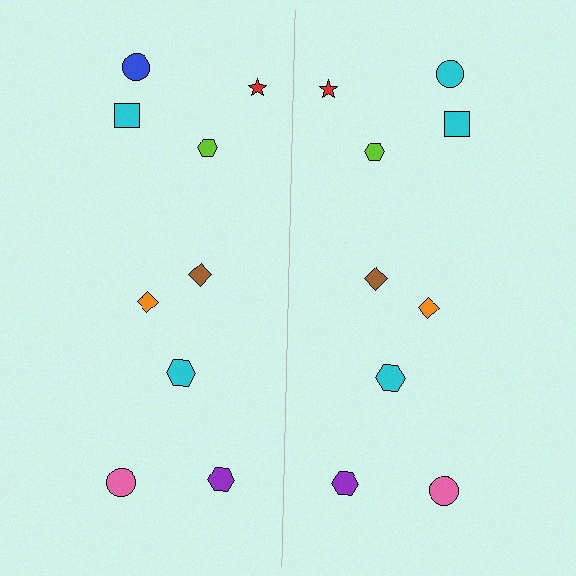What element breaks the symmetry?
The cyan circle on the right side breaks the symmetry — its mirror counterpart is blue.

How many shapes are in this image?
There are 18 shapes in this image.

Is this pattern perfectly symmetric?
No, the pattern is not perfectly symmetric. The cyan circle on the right side breaks the symmetry — its mirror counterpart is blue.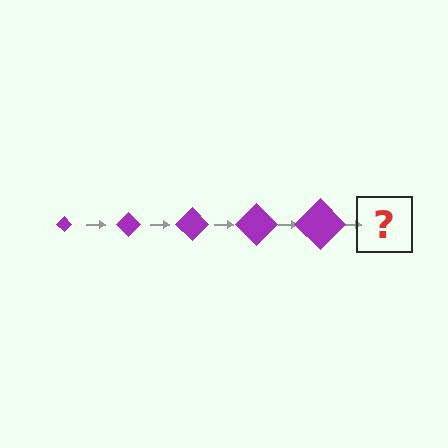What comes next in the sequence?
The next element should be a purple diamond, larger than the previous one.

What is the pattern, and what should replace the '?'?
The pattern is that the diamond gets progressively larger each step. The '?' should be a purple diamond, larger than the previous one.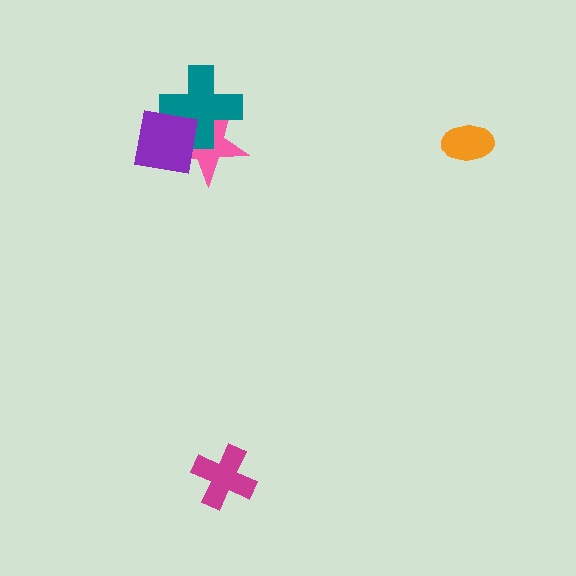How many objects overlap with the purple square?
2 objects overlap with the purple square.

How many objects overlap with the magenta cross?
0 objects overlap with the magenta cross.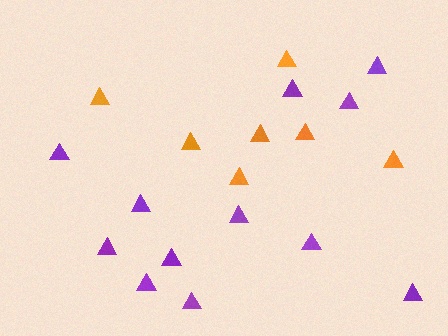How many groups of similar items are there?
There are 2 groups: one group of orange triangles (7) and one group of purple triangles (12).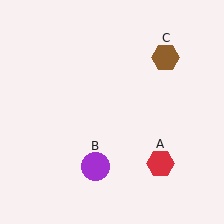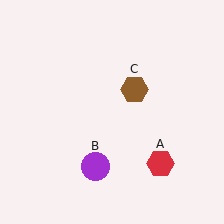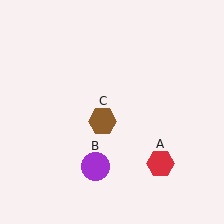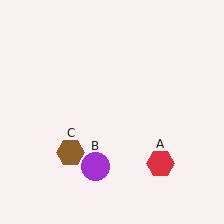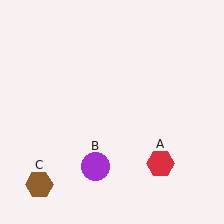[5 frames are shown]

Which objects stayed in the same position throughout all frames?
Red hexagon (object A) and purple circle (object B) remained stationary.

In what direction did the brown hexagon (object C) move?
The brown hexagon (object C) moved down and to the left.